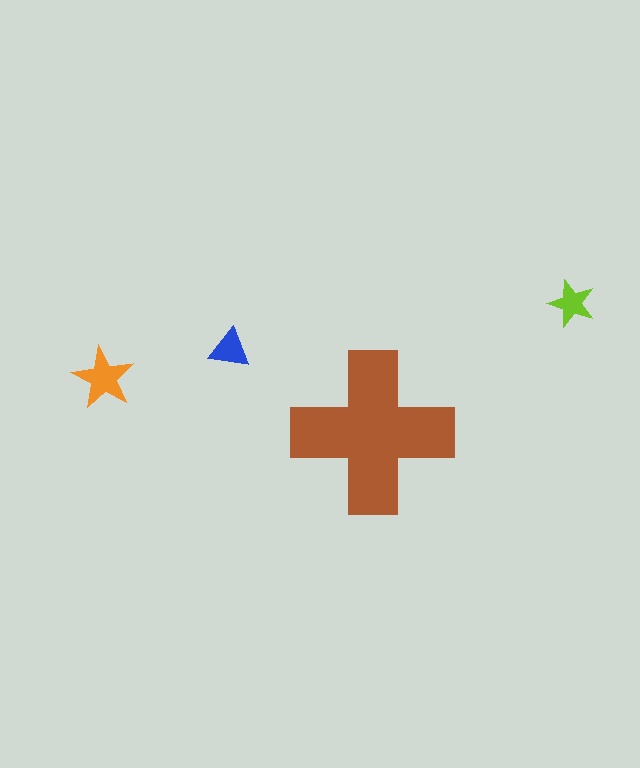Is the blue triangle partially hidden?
No, the blue triangle is fully visible.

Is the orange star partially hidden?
No, the orange star is fully visible.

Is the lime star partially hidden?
No, the lime star is fully visible.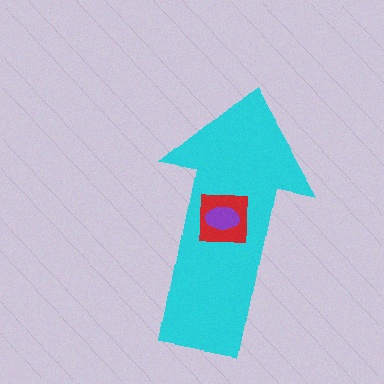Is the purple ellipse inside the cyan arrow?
Yes.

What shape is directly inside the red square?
The purple ellipse.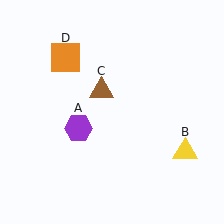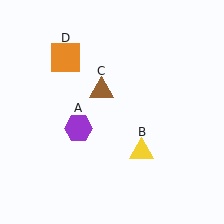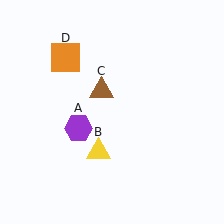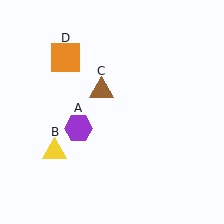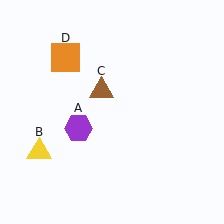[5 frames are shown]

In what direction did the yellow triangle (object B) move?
The yellow triangle (object B) moved left.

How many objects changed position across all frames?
1 object changed position: yellow triangle (object B).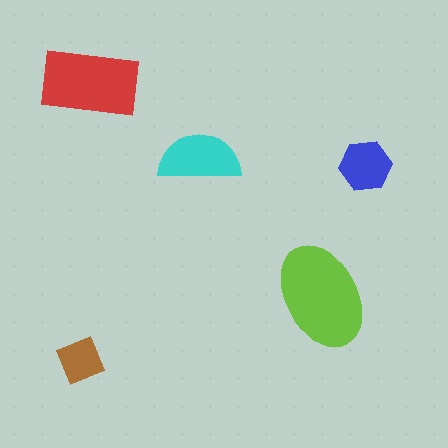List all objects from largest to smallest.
The lime ellipse, the red rectangle, the cyan semicircle, the blue hexagon, the brown square.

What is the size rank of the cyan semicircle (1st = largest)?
3rd.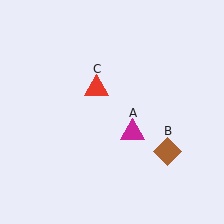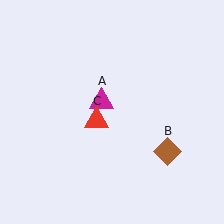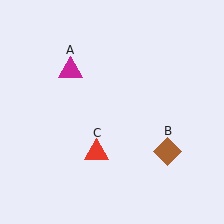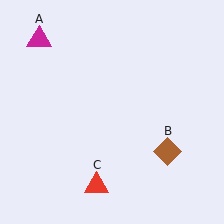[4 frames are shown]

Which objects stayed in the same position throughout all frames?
Brown diamond (object B) remained stationary.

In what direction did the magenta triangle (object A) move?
The magenta triangle (object A) moved up and to the left.